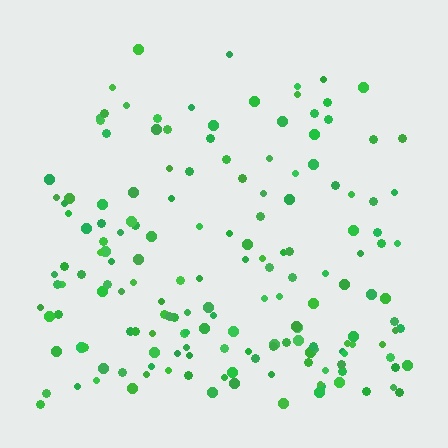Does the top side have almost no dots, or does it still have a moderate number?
Still a moderate number, just noticeably fewer than the bottom.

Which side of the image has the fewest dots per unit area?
The top.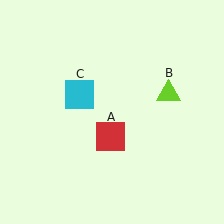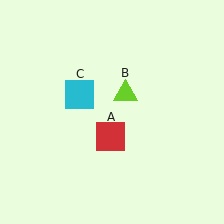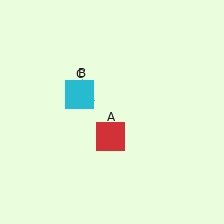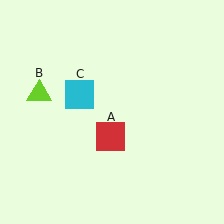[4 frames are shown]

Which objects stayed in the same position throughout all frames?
Red square (object A) and cyan square (object C) remained stationary.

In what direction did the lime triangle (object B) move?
The lime triangle (object B) moved left.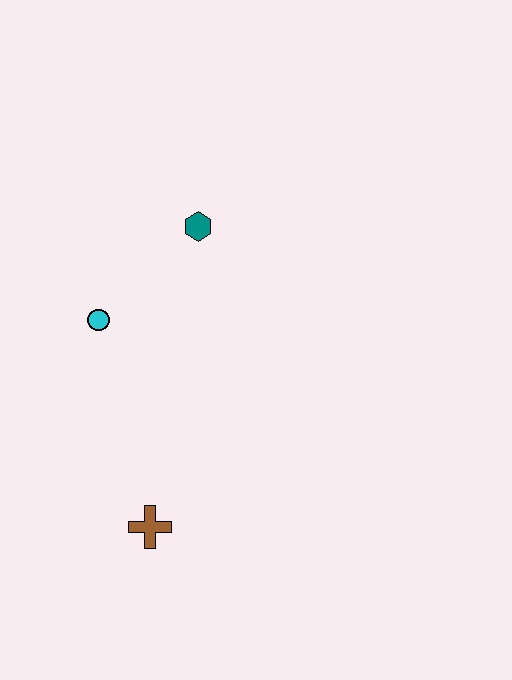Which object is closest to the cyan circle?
The teal hexagon is closest to the cyan circle.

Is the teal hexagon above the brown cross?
Yes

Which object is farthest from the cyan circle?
The brown cross is farthest from the cyan circle.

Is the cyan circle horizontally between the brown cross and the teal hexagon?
No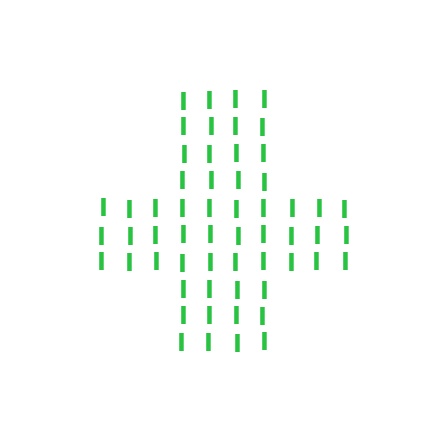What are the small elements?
The small elements are letter I's.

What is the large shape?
The large shape is a cross.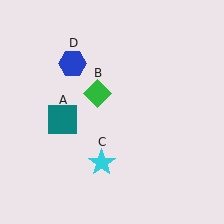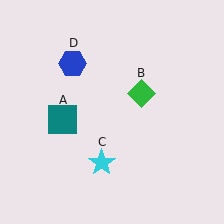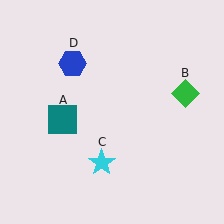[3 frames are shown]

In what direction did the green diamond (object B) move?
The green diamond (object B) moved right.